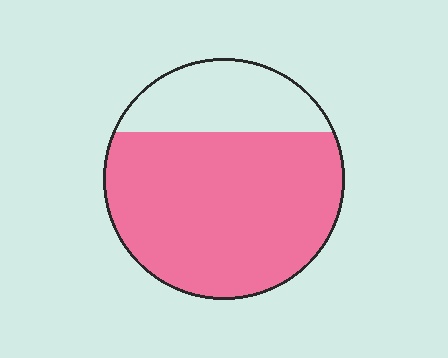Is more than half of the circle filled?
Yes.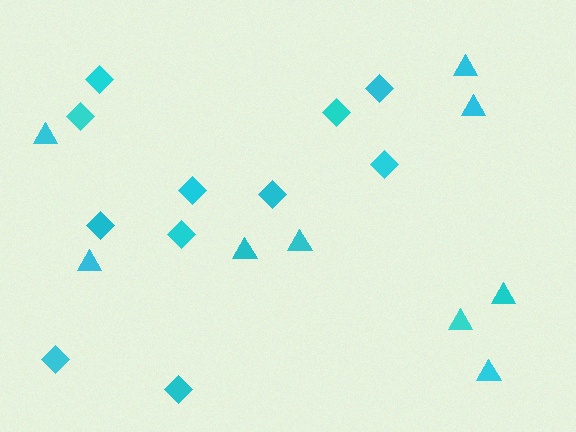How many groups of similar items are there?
There are 2 groups: one group of diamonds (11) and one group of triangles (9).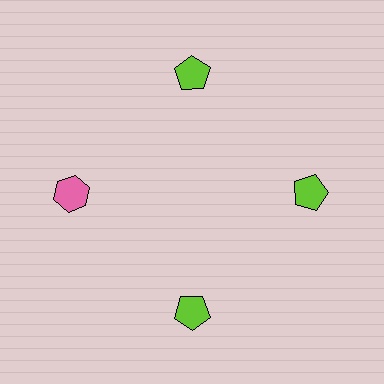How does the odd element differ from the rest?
It differs in both color (pink instead of lime) and shape (hexagon instead of pentagon).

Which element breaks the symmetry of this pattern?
The pink hexagon at roughly the 9 o'clock position breaks the symmetry. All other shapes are lime pentagons.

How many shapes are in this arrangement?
There are 4 shapes arranged in a ring pattern.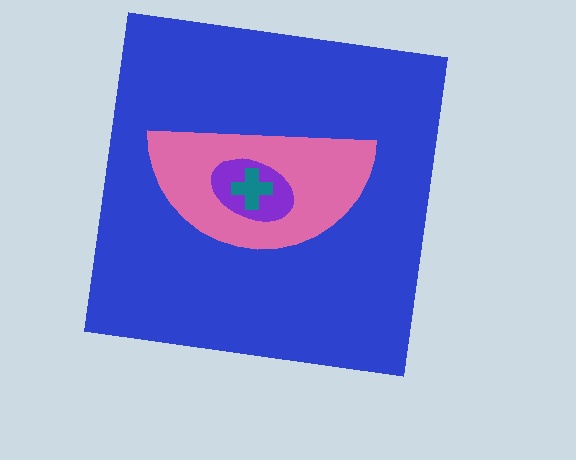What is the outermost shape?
The blue square.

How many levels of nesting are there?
4.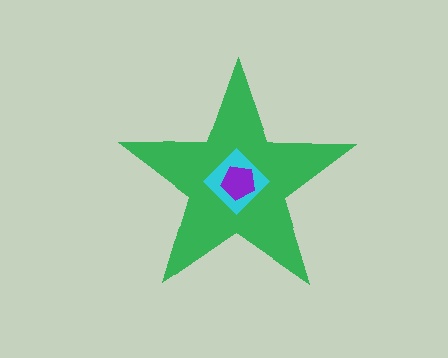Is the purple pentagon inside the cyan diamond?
Yes.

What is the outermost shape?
The green star.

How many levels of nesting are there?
3.